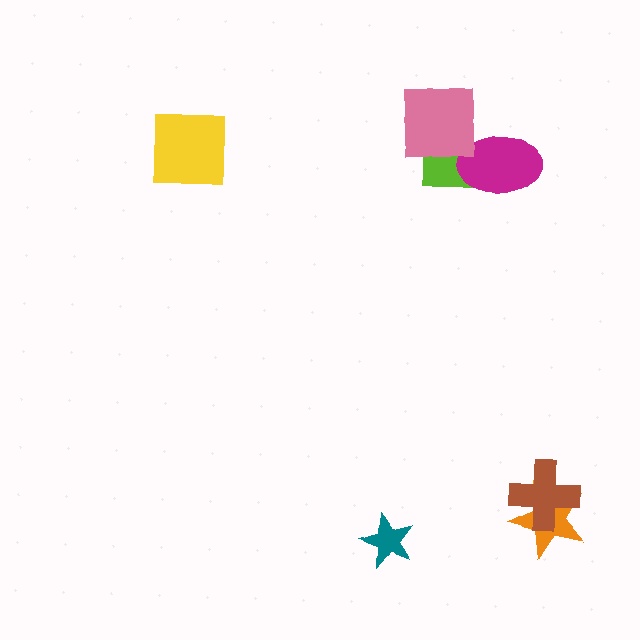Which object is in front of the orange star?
The brown cross is in front of the orange star.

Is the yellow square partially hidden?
No, no other shape covers it.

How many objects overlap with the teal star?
0 objects overlap with the teal star.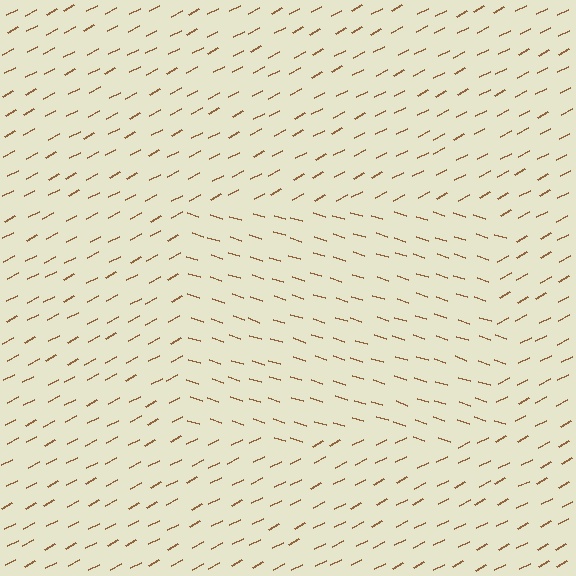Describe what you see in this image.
The image is filled with small brown line segments. A rectangle region in the image has lines oriented differently from the surrounding lines, creating a visible texture boundary.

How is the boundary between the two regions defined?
The boundary is defined purely by a change in line orientation (approximately 45 degrees difference). All lines are the same color and thickness.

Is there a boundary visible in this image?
Yes, there is a texture boundary formed by a change in line orientation.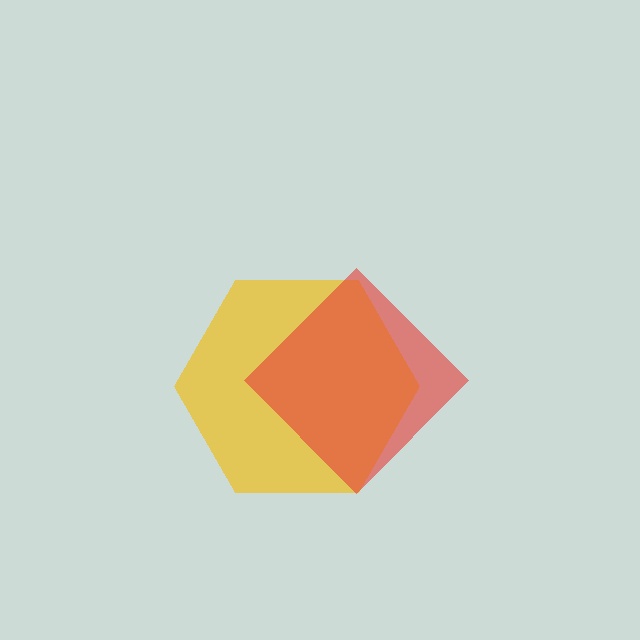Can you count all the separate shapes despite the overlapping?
Yes, there are 2 separate shapes.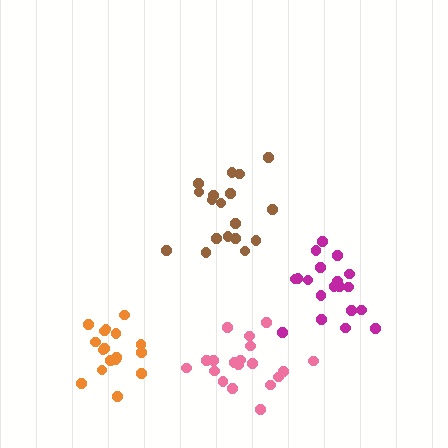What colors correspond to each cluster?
The clusters are colored: pink, magenta, orange, brown.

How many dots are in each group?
Group 1: 19 dots, Group 2: 19 dots, Group 3: 17 dots, Group 4: 18 dots (73 total).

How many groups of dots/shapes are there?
There are 4 groups.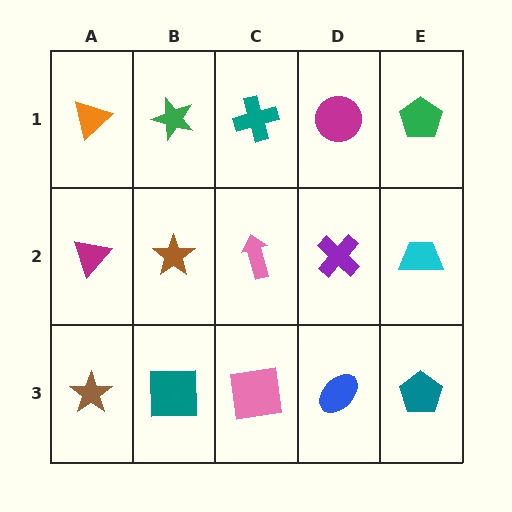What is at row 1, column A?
An orange triangle.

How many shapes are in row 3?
5 shapes.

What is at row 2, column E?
A cyan trapezoid.